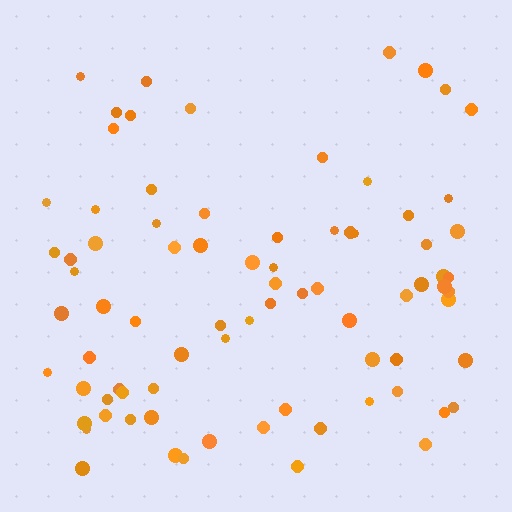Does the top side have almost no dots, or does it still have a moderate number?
Still a moderate number, just noticeably fewer than the bottom.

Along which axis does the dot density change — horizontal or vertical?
Vertical.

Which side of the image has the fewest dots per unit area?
The top.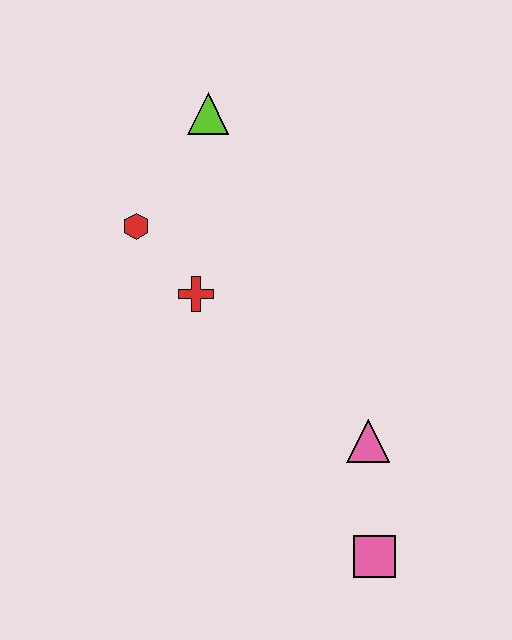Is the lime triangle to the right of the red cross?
Yes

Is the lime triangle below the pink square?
No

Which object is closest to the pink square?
The pink triangle is closest to the pink square.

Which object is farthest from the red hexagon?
The pink square is farthest from the red hexagon.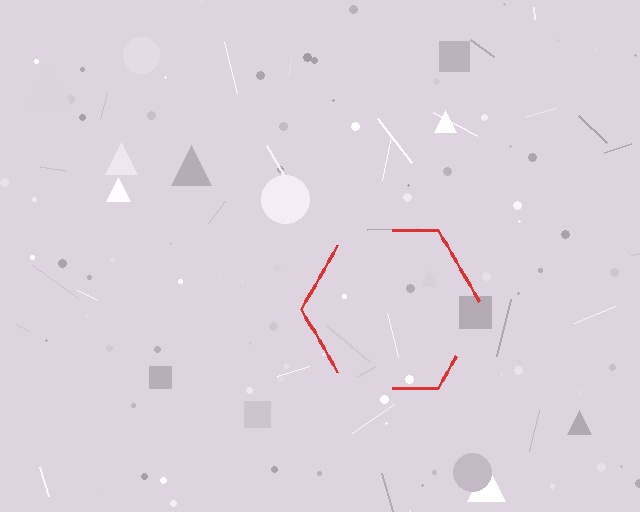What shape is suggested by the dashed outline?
The dashed outline suggests a hexagon.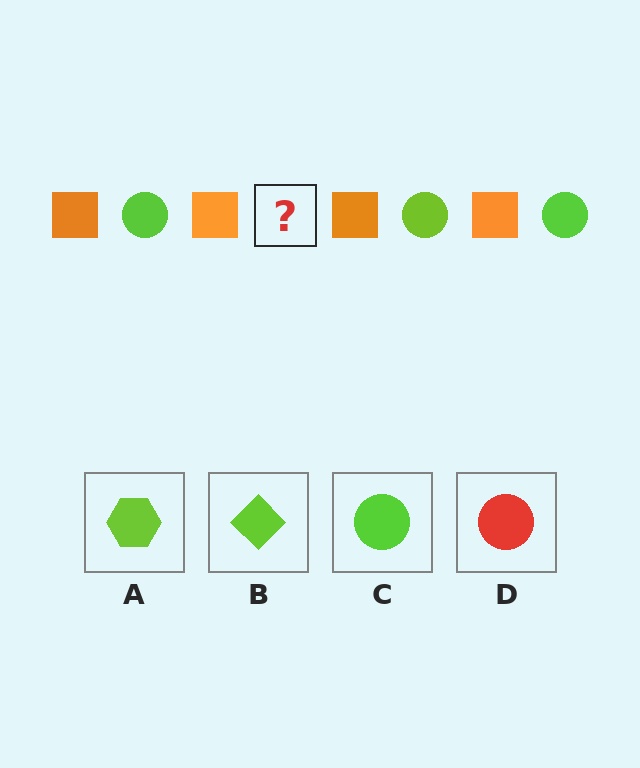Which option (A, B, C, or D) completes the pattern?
C.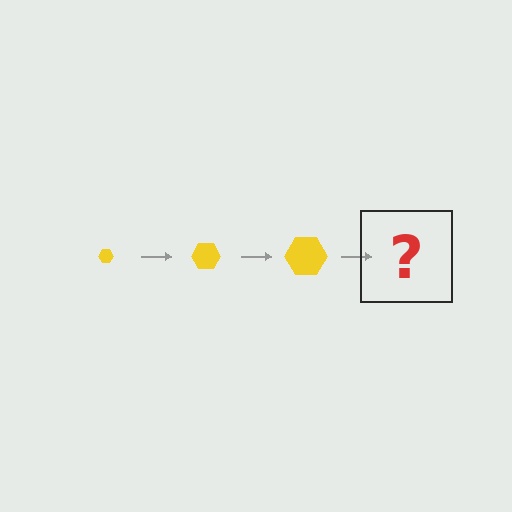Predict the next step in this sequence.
The next step is a yellow hexagon, larger than the previous one.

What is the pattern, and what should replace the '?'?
The pattern is that the hexagon gets progressively larger each step. The '?' should be a yellow hexagon, larger than the previous one.